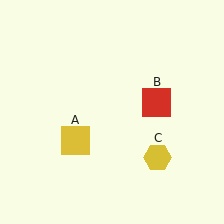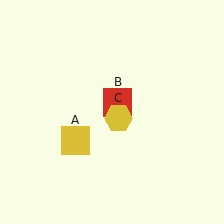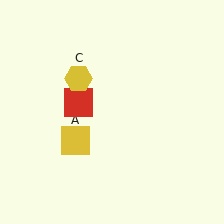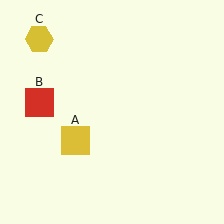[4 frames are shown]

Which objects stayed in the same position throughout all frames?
Yellow square (object A) remained stationary.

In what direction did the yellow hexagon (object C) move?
The yellow hexagon (object C) moved up and to the left.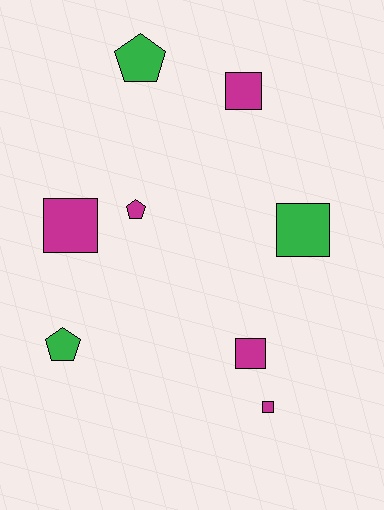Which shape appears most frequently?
Square, with 5 objects.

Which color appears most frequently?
Magenta, with 5 objects.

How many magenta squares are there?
There are 4 magenta squares.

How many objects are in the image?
There are 8 objects.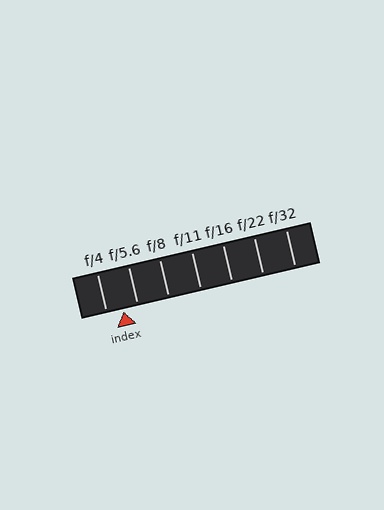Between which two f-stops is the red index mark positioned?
The index mark is between f/4 and f/5.6.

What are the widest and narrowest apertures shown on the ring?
The widest aperture shown is f/4 and the narrowest is f/32.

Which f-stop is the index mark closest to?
The index mark is closest to f/5.6.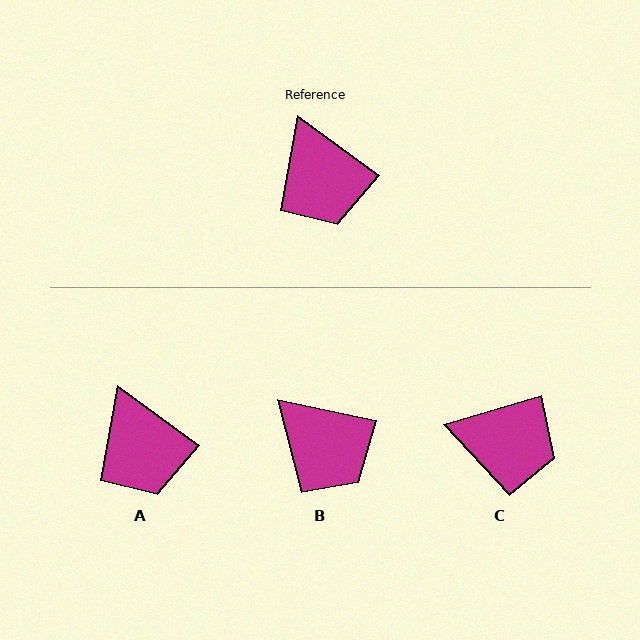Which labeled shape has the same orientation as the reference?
A.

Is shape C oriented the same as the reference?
No, it is off by about 53 degrees.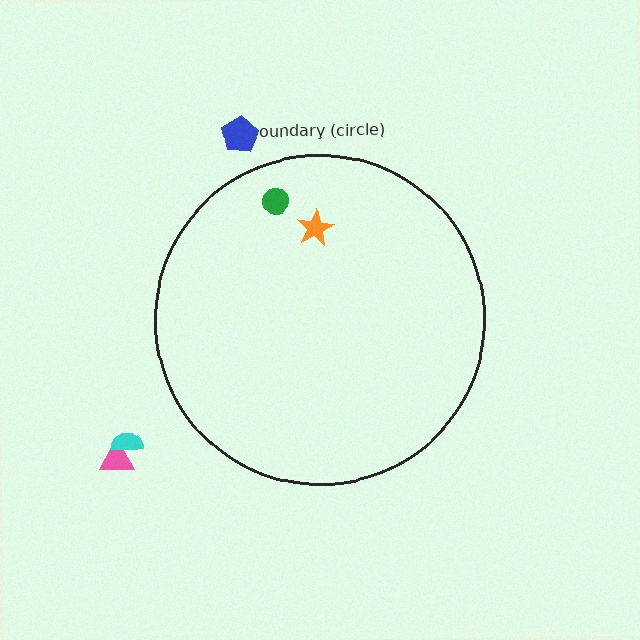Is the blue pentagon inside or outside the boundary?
Outside.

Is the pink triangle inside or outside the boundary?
Outside.